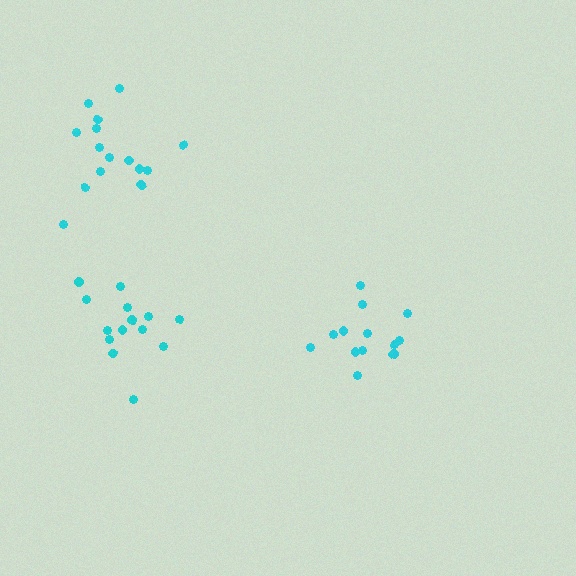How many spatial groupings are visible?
There are 3 spatial groupings.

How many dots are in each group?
Group 1: 14 dots, Group 2: 14 dots, Group 3: 15 dots (43 total).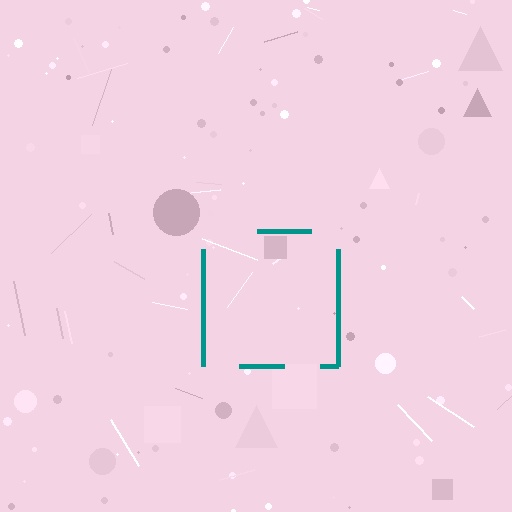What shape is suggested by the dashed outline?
The dashed outline suggests a square.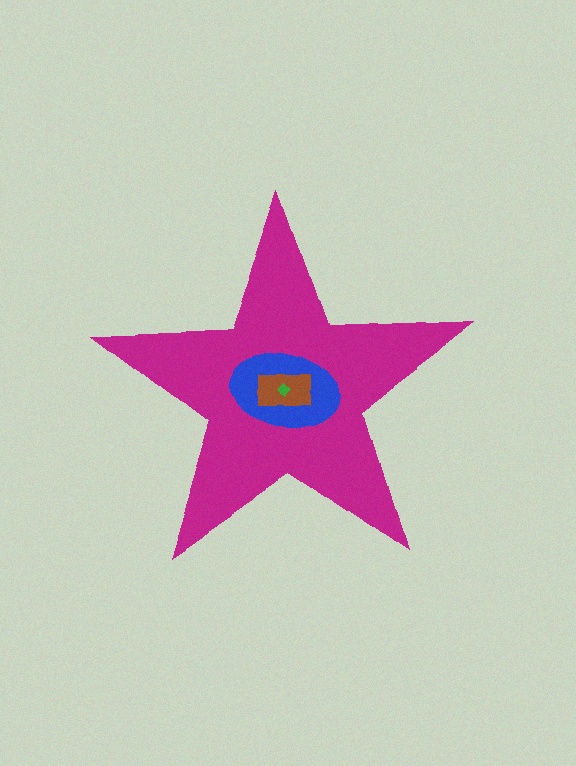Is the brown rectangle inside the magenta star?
Yes.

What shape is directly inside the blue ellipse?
The brown rectangle.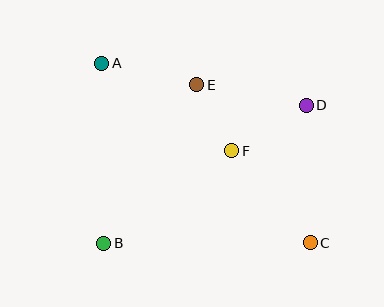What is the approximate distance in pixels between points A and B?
The distance between A and B is approximately 180 pixels.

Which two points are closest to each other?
Points E and F are closest to each other.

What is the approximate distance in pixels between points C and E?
The distance between C and E is approximately 194 pixels.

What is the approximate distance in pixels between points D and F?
The distance between D and F is approximately 88 pixels.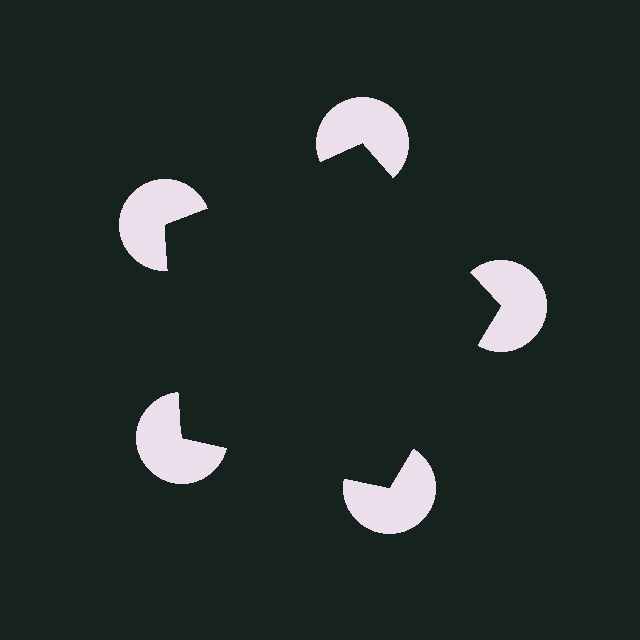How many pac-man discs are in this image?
There are 5 — one at each vertex of the illusory pentagon.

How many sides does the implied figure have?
5 sides.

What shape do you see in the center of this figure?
An illusory pentagon — its edges are inferred from the aligned wedge cuts in the pac-man discs, not physically drawn.